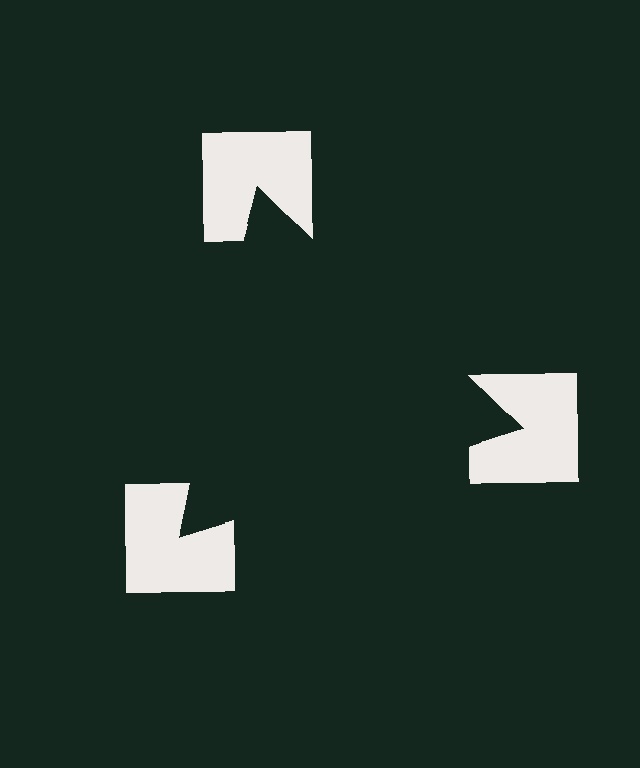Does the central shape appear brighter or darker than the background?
It typically appears slightly darker than the background, even though no actual brightness change is drawn.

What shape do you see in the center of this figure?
An illusory triangle — its edges are inferred from the aligned wedge cuts in the notched squares, not physically drawn.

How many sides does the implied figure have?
3 sides.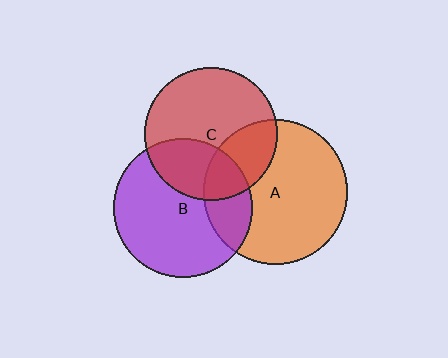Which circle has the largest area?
Circle A (orange).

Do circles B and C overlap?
Yes.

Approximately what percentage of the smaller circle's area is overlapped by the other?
Approximately 30%.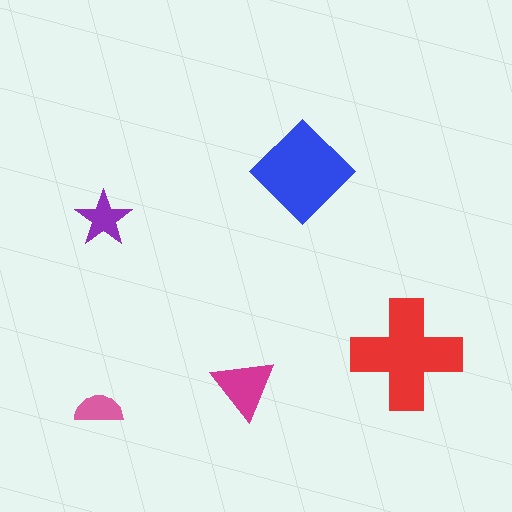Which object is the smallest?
The pink semicircle.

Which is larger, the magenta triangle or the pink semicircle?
The magenta triangle.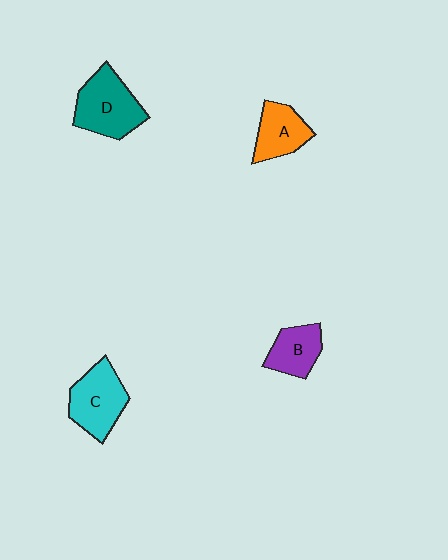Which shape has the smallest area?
Shape B (purple).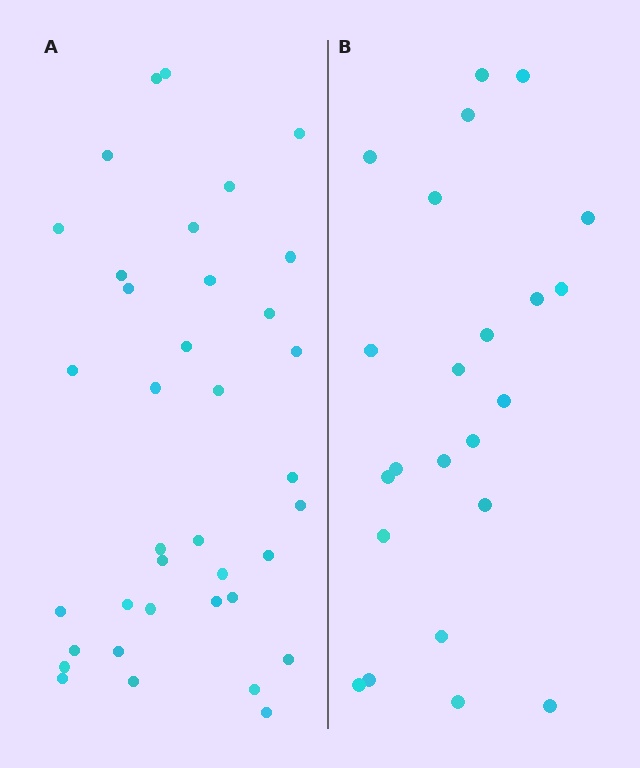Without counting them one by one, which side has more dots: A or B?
Region A (the left region) has more dots.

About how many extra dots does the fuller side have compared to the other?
Region A has approximately 15 more dots than region B.